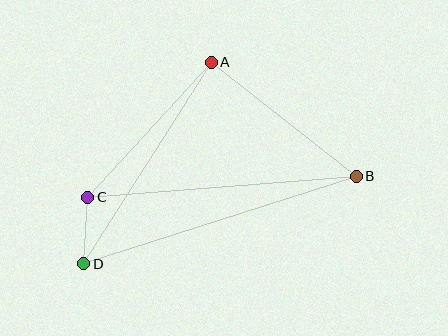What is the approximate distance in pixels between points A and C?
The distance between A and C is approximately 183 pixels.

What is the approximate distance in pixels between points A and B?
The distance between A and B is approximately 184 pixels.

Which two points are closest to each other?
Points C and D are closest to each other.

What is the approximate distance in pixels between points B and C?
The distance between B and C is approximately 269 pixels.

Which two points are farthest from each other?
Points B and D are farthest from each other.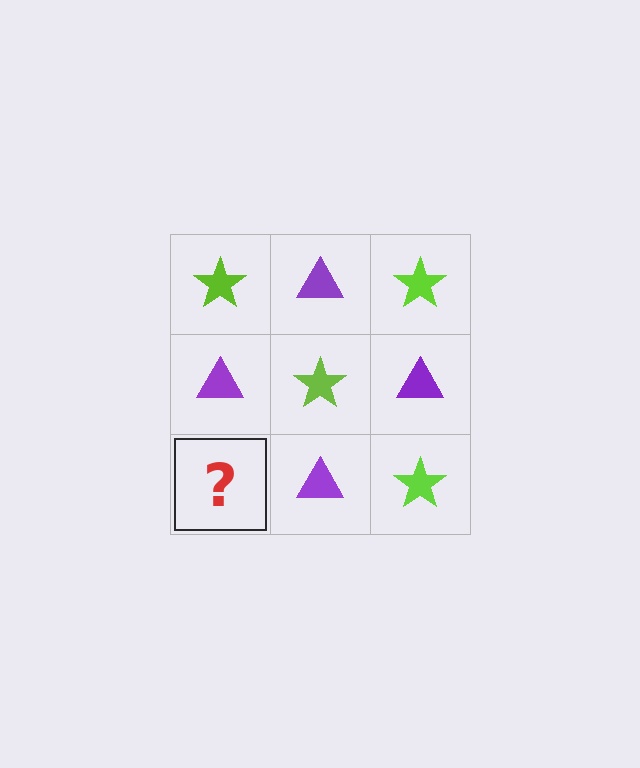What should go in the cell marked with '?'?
The missing cell should contain a lime star.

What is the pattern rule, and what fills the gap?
The rule is that it alternates lime star and purple triangle in a checkerboard pattern. The gap should be filled with a lime star.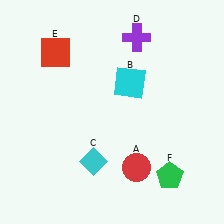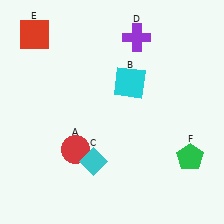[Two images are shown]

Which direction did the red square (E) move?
The red square (E) moved left.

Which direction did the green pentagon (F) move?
The green pentagon (F) moved right.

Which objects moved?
The objects that moved are: the red circle (A), the red square (E), the green pentagon (F).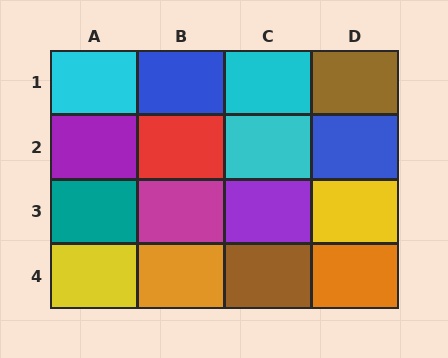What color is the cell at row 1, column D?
Brown.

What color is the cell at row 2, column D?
Blue.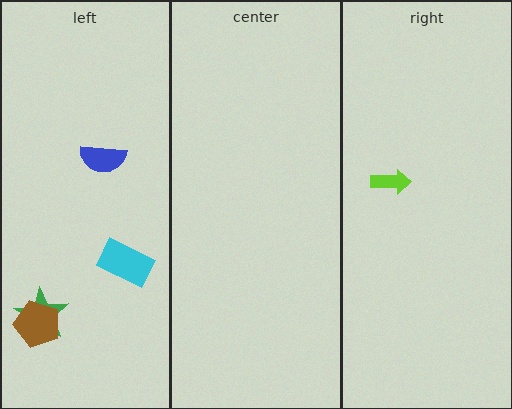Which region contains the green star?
The left region.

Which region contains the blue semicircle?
The left region.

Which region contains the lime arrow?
The right region.